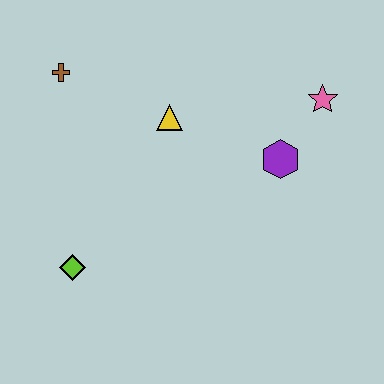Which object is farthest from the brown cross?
The pink star is farthest from the brown cross.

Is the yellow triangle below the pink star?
Yes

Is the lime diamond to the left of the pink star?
Yes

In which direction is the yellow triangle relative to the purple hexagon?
The yellow triangle is to the left of the purple hexagon.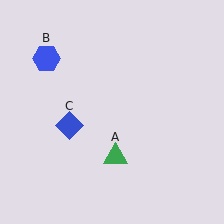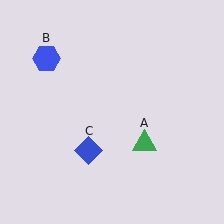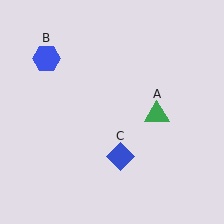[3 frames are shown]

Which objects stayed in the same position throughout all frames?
Blue hexagon (object B) remained stationary.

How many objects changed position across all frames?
2 objects changed position: green triangle (object A), blue diamond (object C).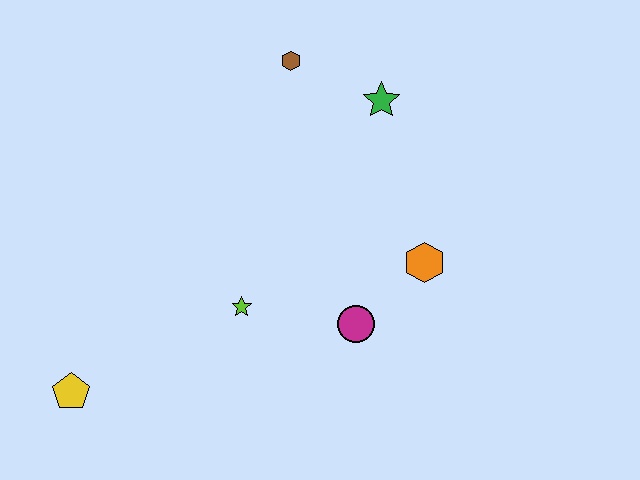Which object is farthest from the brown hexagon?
The yellow pentagon is farthest from the brown hexagon.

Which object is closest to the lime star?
The magenta circle is closest to the lime star.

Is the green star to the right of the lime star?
Yes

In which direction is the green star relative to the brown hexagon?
The green star is to the right of the brown hexagon.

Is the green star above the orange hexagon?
Yes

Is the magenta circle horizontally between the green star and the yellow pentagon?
Yes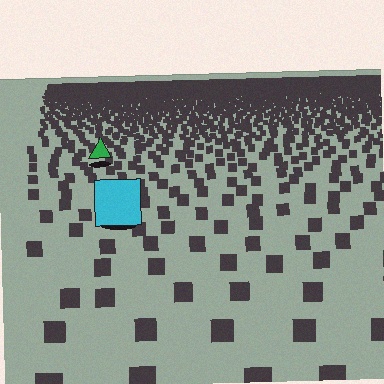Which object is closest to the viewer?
The cyan square is closest. The texture marks near it are larger and more spread out.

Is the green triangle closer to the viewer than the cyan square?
No. The cyan square is closer — you can tell from the texture gradient: the ground texture is coarser near it.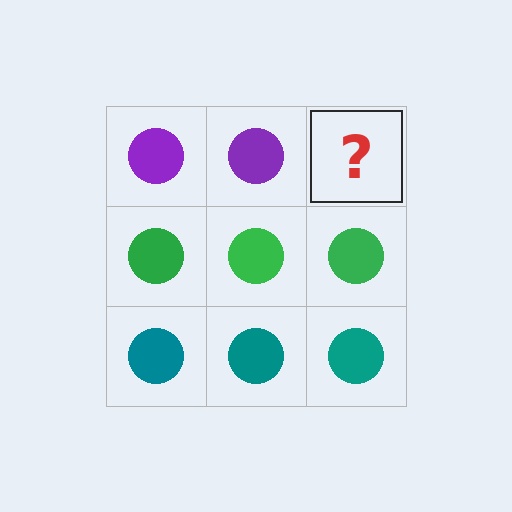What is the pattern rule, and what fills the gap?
The rule is that each row has a consistent color. The gap should be filled with a purple circle.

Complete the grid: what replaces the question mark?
The question mark should be replaced with a purple circle.